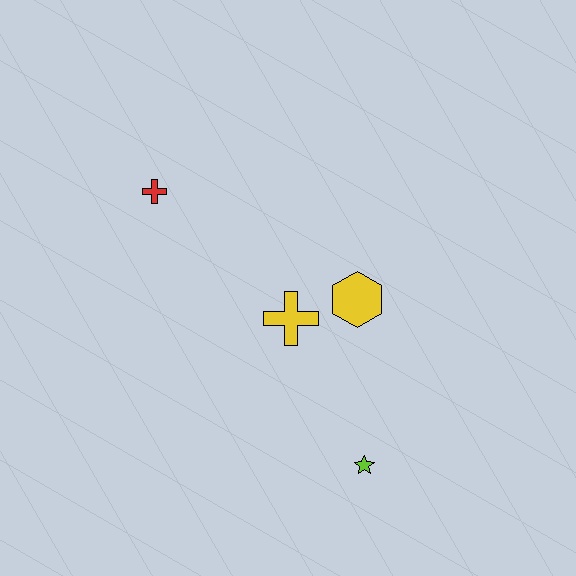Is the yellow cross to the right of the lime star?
No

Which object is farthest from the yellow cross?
The red cross is farthest from the yellow cross.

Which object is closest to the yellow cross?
The yellow hexagon is closest to the yellow cross.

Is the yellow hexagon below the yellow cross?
No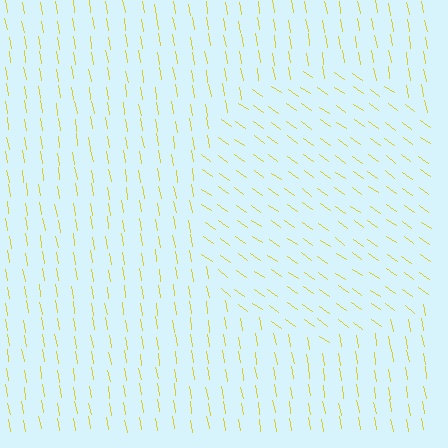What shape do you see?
I see a circle.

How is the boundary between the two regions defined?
The boundary is defined purely by a change in line orientation (approximately 45 degrees difference). All lines are the same color and thickness.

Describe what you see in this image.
The image is filled with small yellow line segments. A circle region in the image has lines oriented differently from the surrounding lines, creating a visible texture boundary.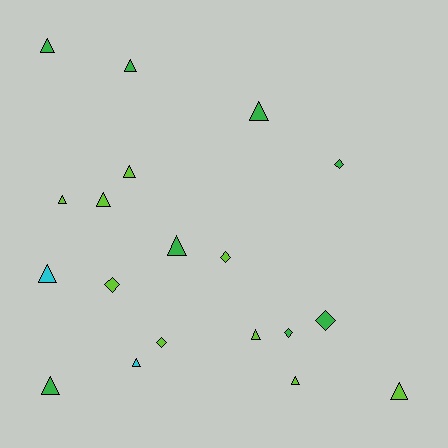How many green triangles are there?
There are 5 green triangles.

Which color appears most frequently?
Lime, with 9 objects.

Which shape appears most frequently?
Triangle, with 13 objects.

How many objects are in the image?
There are 19 objects.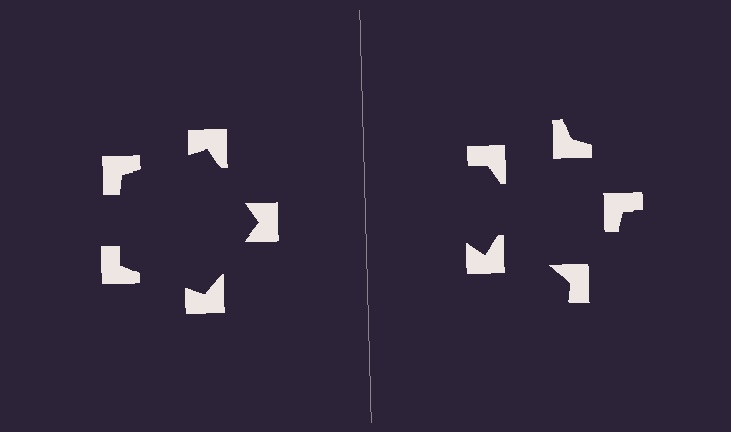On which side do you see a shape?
An illusory pentagon appears on the left side. On the right side the wedge cuts are rotated, so no coherent shape forms.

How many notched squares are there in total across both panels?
10 — 5 on each side.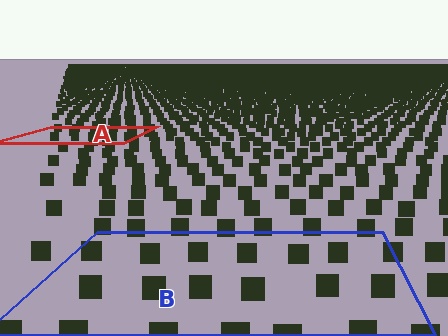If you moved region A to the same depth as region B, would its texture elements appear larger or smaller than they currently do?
They would appear larger. At a closer depth, the same texture elements are projected at a bigger on-screen size.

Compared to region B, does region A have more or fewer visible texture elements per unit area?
Region A has more texture elements per unit area — they are packed more densely because it is farther away.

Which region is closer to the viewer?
Region B is closer. The texture elements there are larger and more spread out.